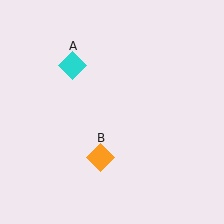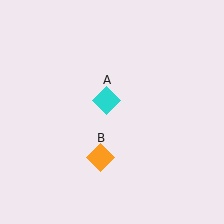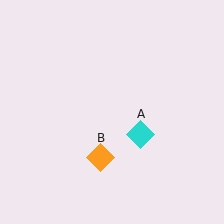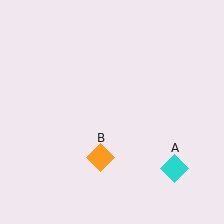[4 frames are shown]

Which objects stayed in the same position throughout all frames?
Orange diamond (object B) remained stationary.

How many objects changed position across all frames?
1 object changed position: cyan diamond (object A).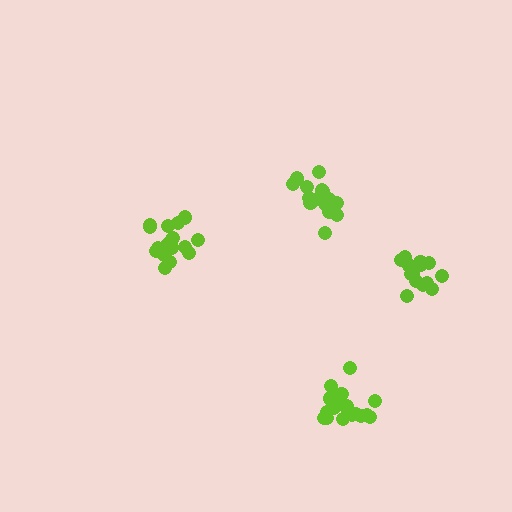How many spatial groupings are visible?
There are 4 spatial groupings.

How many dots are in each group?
Group 1: 20 dots, Group 2: 16 dots, Group 3: 16 dots, Group 4: 20 dots (72 total).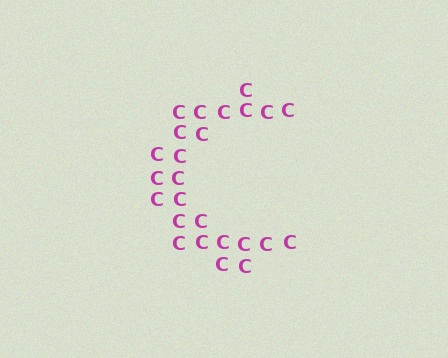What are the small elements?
The small elements are letter C's.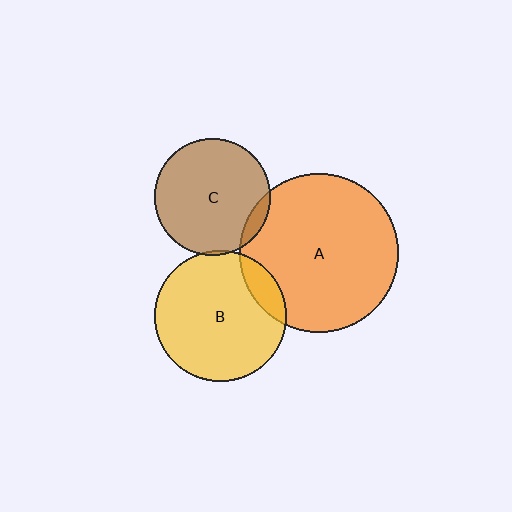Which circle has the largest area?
Circle A (orange).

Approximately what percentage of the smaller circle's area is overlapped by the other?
Approximately 10%.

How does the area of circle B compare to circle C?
Approximately 1.3 times.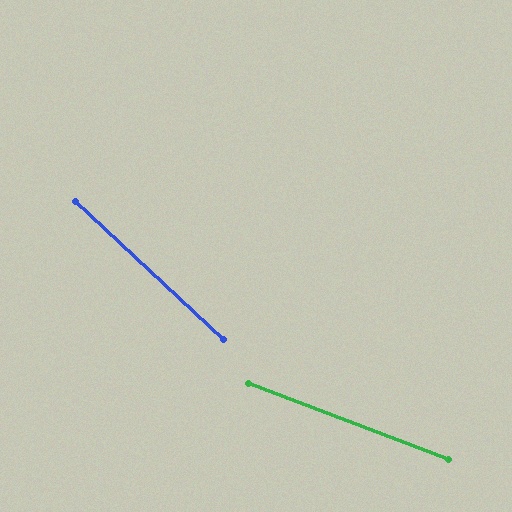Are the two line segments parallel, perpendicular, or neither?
Neither parallel nor perpendicular — they differ by about 22°.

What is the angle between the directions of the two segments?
Approximately 22 degrees.